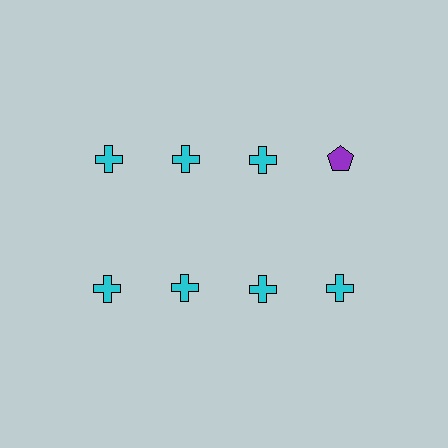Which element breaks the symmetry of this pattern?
The purple pentagon in the top row, second from right column breaks the symmetry. All other shapes are cyan crosses.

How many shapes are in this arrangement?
There are 8 shapes arranged in a grid pattern.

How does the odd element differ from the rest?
It differs in both color (purple instead of cyan) and shape (pentagon instead of cross).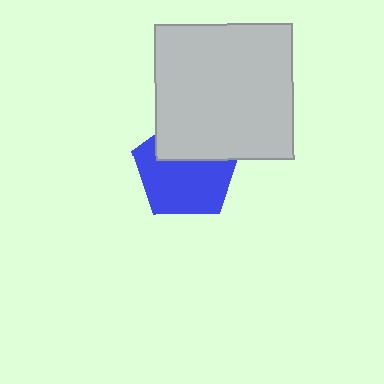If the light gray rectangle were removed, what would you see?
You would see the complete blue pentagon.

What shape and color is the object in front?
The object in front is a light gray rectangle.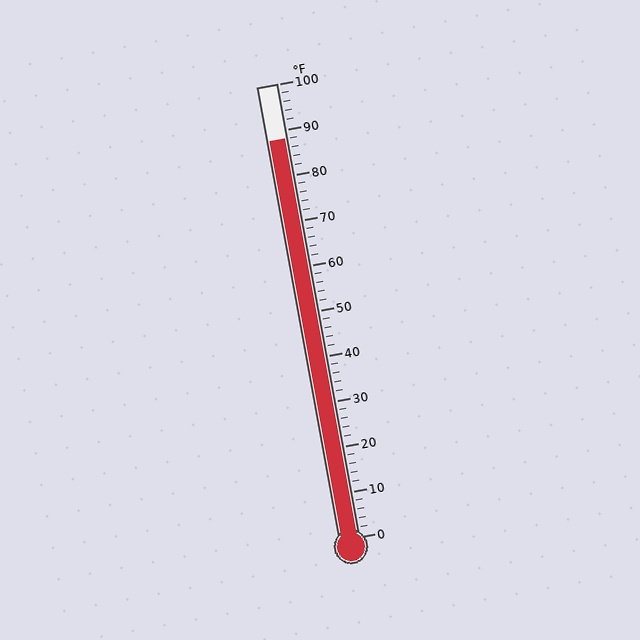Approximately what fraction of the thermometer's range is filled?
The thermometer is filled to approximately 90% of its range.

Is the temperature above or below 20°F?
The temperature is above 20°F.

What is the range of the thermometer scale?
The thermometer scale ranges from 0°F to 100°F.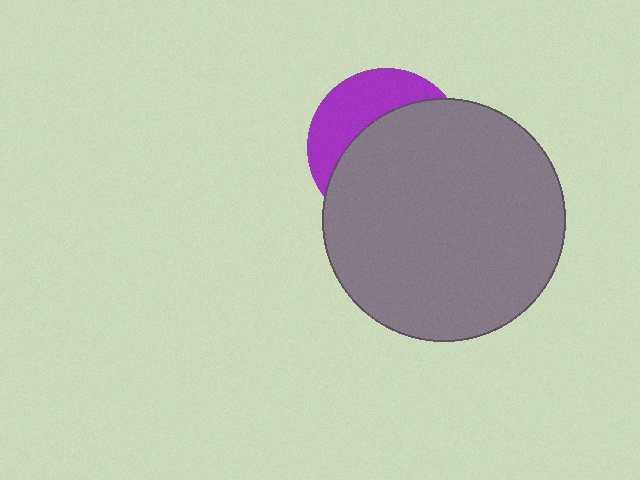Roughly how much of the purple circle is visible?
A small part of it is visible (roughly 34%).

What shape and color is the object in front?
The object in front is a gray circle.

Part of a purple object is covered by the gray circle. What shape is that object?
It is a circle.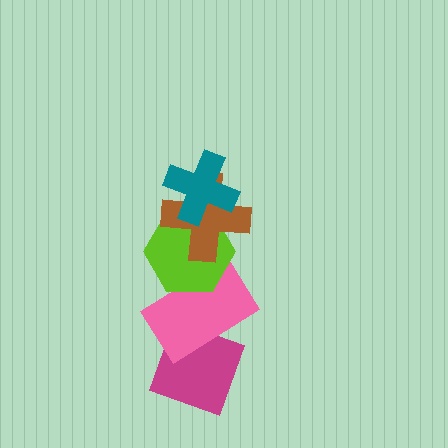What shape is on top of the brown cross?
The teal cross is on top of the brown cross.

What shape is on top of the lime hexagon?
The brown cross is on top of the lime hexagon.